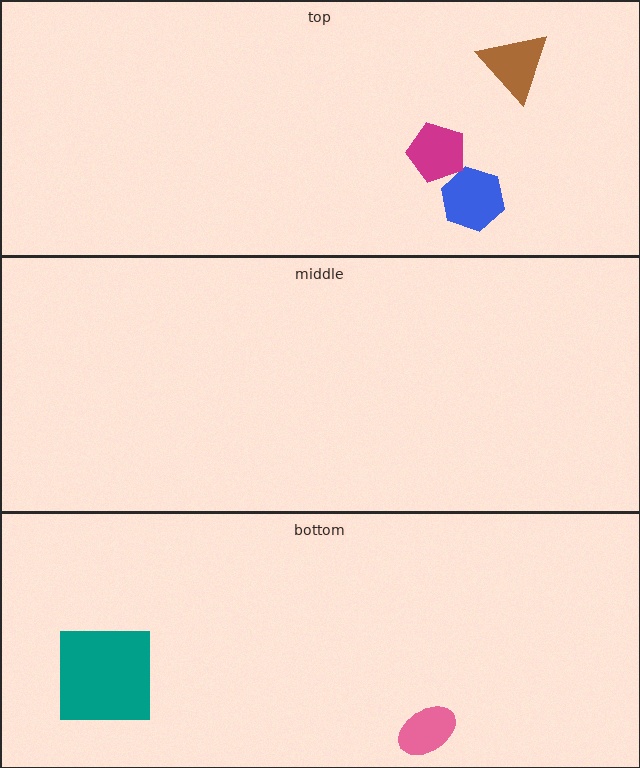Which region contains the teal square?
The bottom region.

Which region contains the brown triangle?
The top region.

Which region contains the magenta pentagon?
The top region.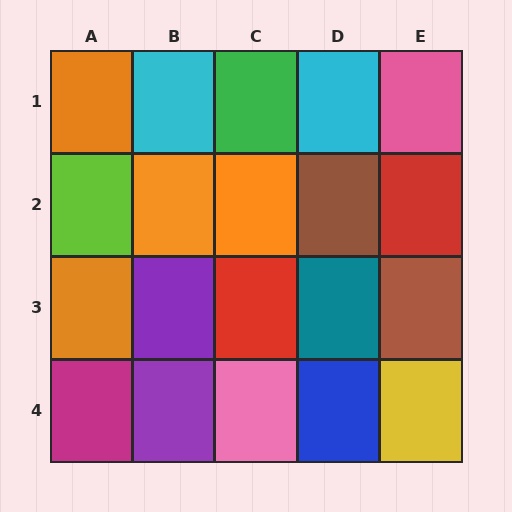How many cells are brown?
2 cells are brown.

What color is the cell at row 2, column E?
Red.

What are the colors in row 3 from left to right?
Orange, purple, red, teal, brown.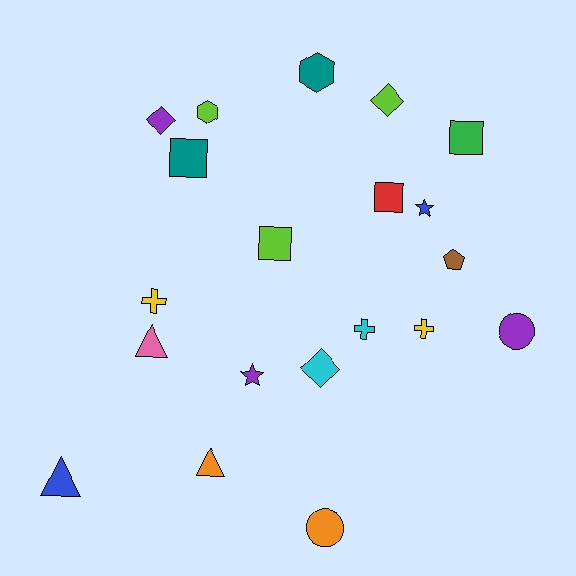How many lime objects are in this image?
There are 3 lime objects.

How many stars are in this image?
There are 2 stars.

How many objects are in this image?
There are 20 objects.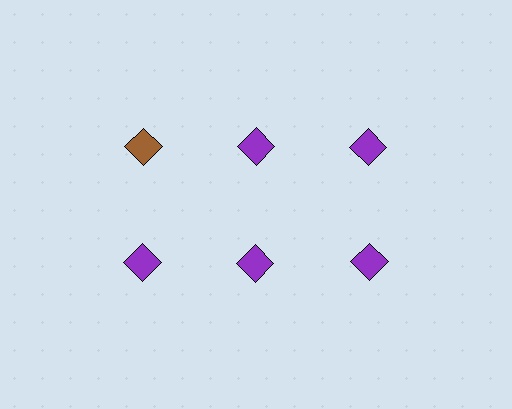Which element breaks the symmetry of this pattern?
The brown diamond in the top row, leftmost column breaks the symmetry. All other shapes are purple diamonds.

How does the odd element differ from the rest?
It has a different color: brown instead of purple.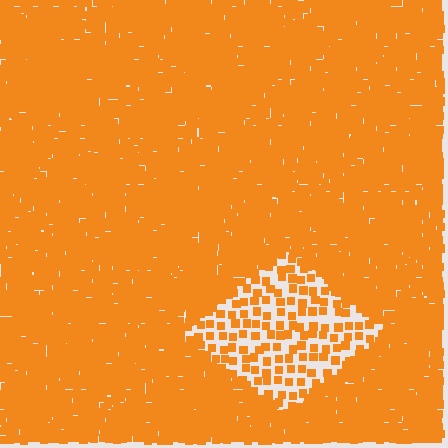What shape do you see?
I see a diamond.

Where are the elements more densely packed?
The elements are more densely packed outside the diamond boundary.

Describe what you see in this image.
The image contains small orange elements arranged at two different densities. A diamond-shaped region is visible where the elements are less densely packed than the surrounding area.